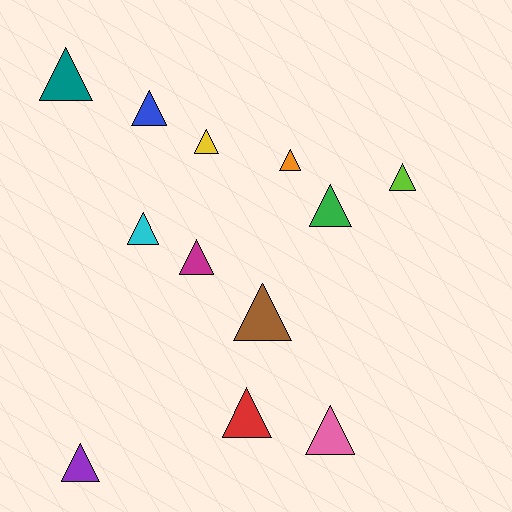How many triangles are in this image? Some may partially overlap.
There are 12 triangles.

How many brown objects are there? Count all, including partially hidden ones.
There is 1 brown object.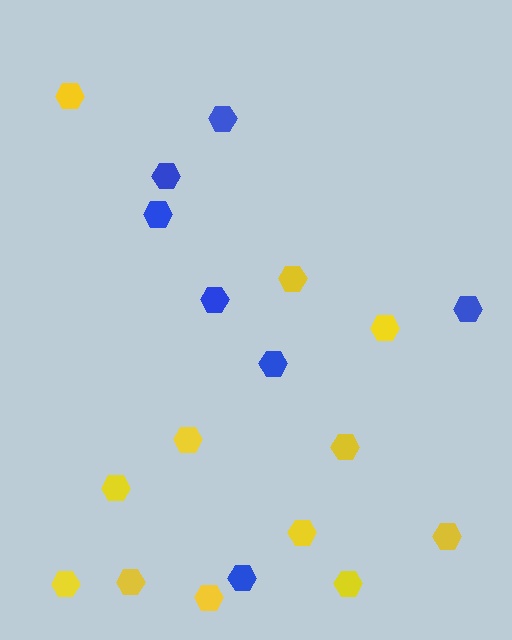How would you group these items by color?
There are 2 groups: one group of blue hexagons (7) and one group of yellow hexagons (12).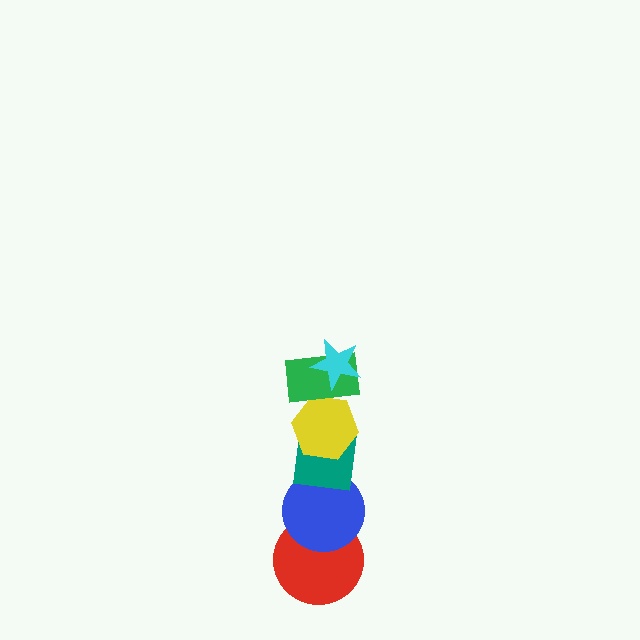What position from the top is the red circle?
The red circle is 6th from the top.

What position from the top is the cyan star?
The cyan star is 1st from the top.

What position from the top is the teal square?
The teal square is 4th from the top.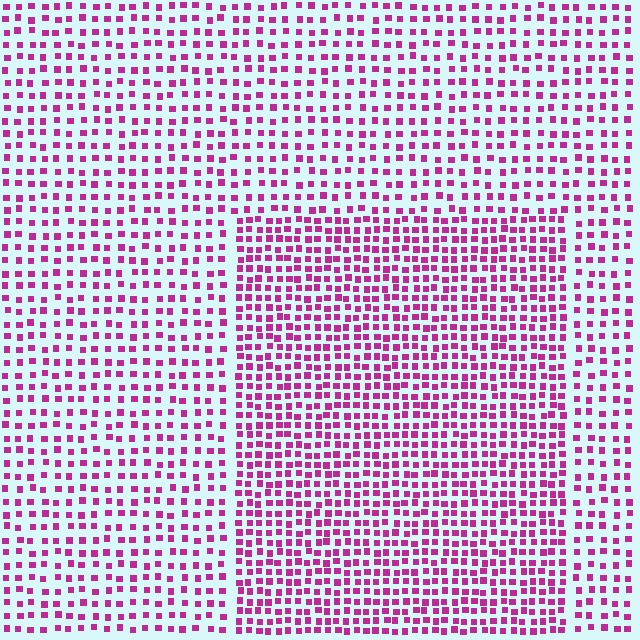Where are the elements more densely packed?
The elements are more densely packed inside the rectangle boundary.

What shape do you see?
I see a rectangle.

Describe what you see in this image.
The image contains small magenta elements arranged at two different densities. A rectangle-shaped region is visible where the elements are more densely packed than the surrounding area.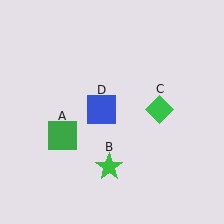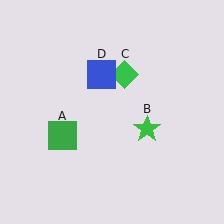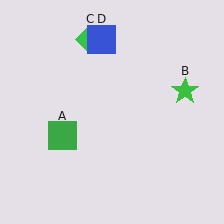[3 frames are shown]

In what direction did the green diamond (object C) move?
The green diamond (object C) moved up and to the left.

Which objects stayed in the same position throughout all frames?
Green square (object A) remained stationary.